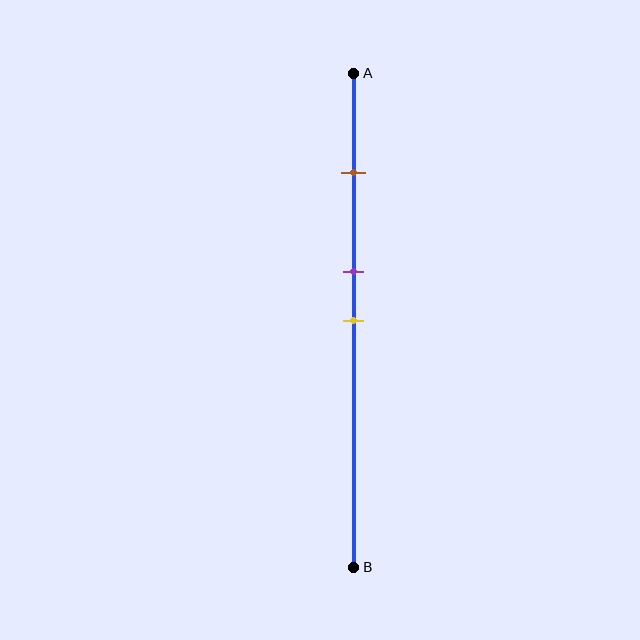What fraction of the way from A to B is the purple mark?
The purple mark is approximately 40% (0.4) of the way from A to B.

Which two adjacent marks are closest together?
The purple and yellow marks are the closest adjacent pair.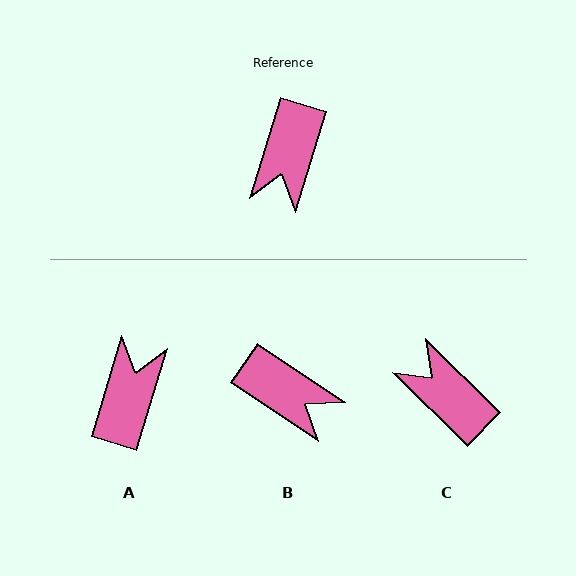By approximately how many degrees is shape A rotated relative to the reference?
Approximately 180 degrees clockwise.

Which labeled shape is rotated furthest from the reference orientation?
A, about 180 degrees away.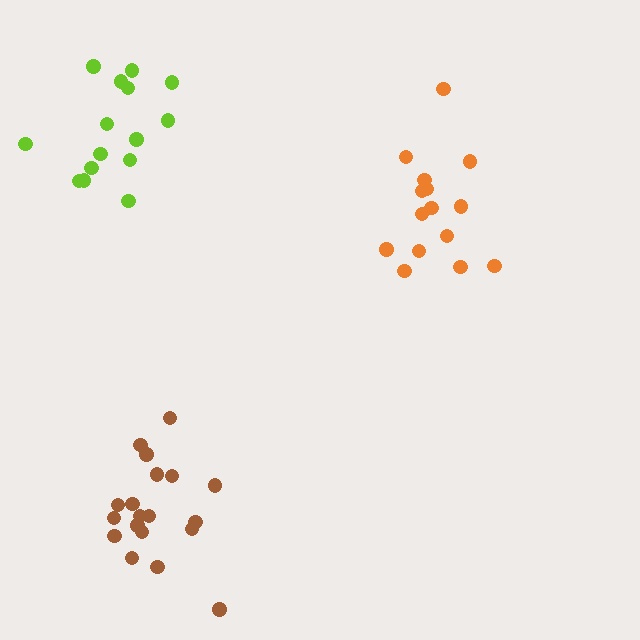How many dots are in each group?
Group 1: 15 dots, Group 2: 15 dots, Group 3: 19 dots (49 total).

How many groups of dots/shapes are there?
There are 3 groups.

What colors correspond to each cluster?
The clusters are colored: orange, lime, brown.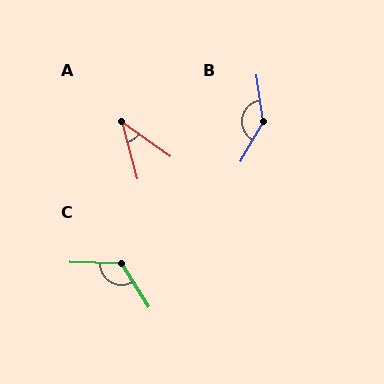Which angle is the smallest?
A, at approximately 39 degrees.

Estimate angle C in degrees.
Approximately 125 degrees.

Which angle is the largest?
B, at approximately 142 degrees.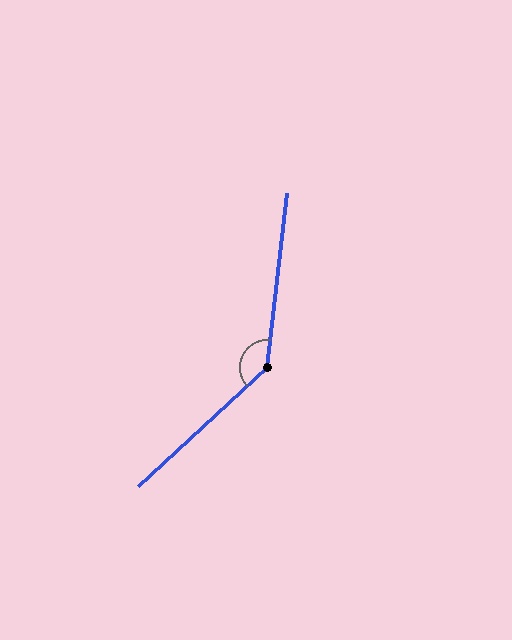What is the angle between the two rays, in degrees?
Approximately 139 degrees.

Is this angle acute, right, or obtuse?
It is obtuse.